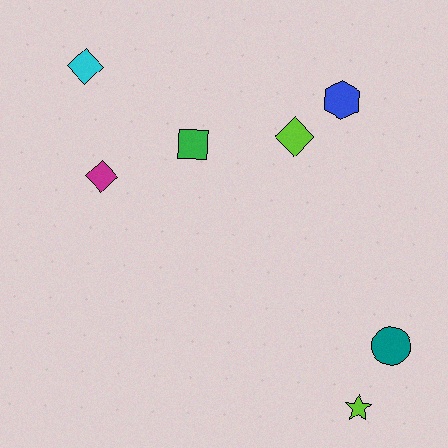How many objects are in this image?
There are 7 objects.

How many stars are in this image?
There is 1 star.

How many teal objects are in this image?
There is 1 teal object.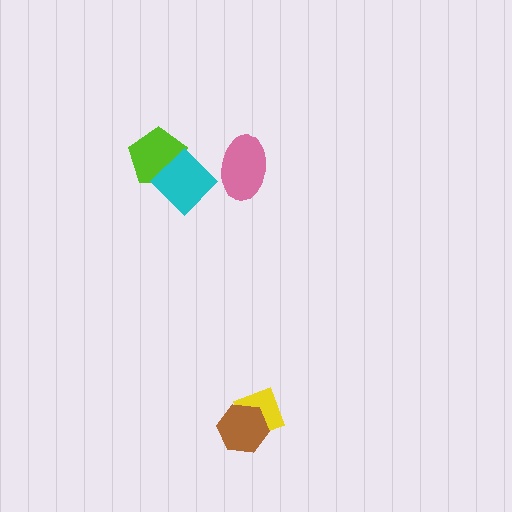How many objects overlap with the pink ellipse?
0 objects overlap with the pink ellipse.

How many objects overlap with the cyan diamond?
1 object overlaps with the cyan diamond.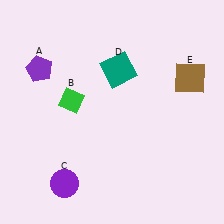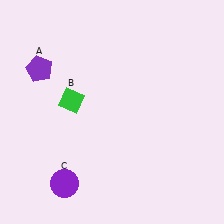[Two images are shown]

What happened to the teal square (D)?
The teal square (D) was removed in Image 2. It was in the top-right area of Image 1.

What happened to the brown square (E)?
The brown square (E) was removed in Image 2. It was in the top-right area of Image 1.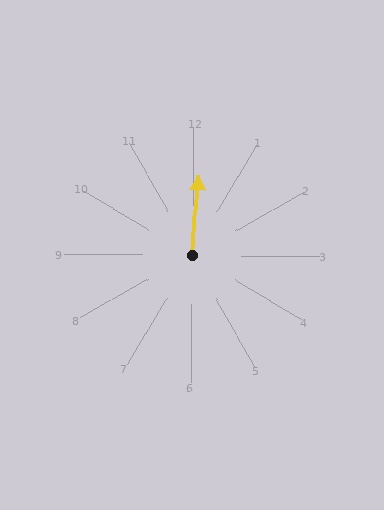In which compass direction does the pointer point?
North.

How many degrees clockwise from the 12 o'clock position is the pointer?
Approximately 4 degrees.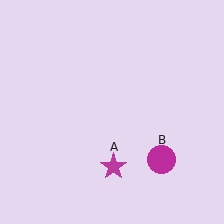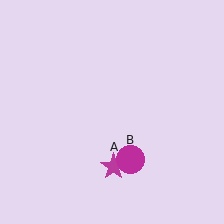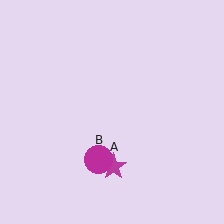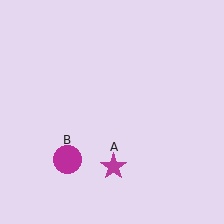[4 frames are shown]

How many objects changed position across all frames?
1 object changed position: magenta circle (object B).